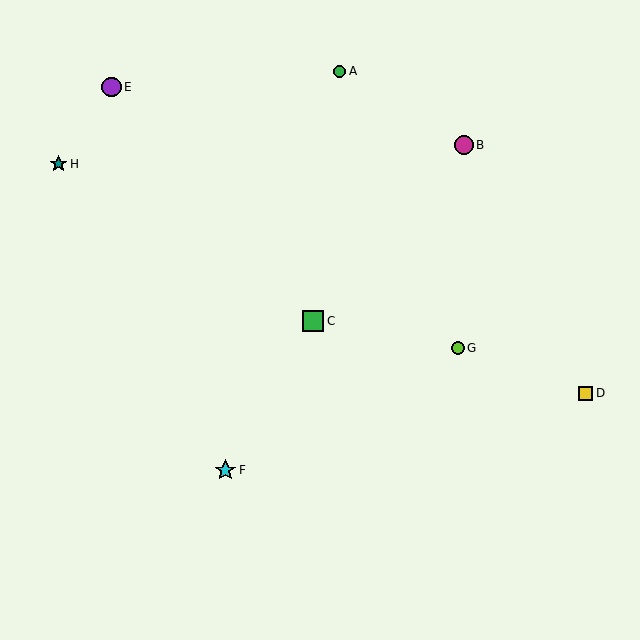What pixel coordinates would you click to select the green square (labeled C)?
Click at (313, 321) to select the green square C.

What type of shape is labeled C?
Shape C is a green square.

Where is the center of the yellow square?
The center of the yellow square is at (586, 393).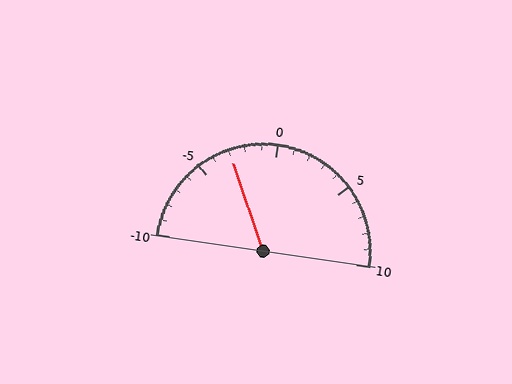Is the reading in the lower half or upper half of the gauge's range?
The reading is in the lower half of the range (-10 to 10).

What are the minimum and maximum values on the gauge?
The gauge ranges from -10 to 10.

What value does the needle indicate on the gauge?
The needle indicates approximately -3.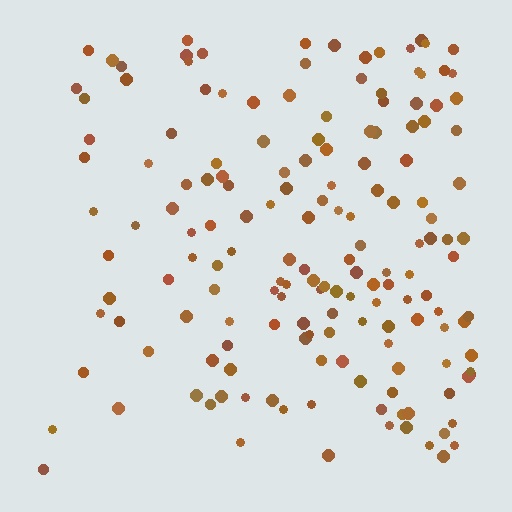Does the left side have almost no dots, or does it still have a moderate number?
Still a moderate number, just noticeably fewer than the right.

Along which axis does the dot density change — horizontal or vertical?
Horizontal.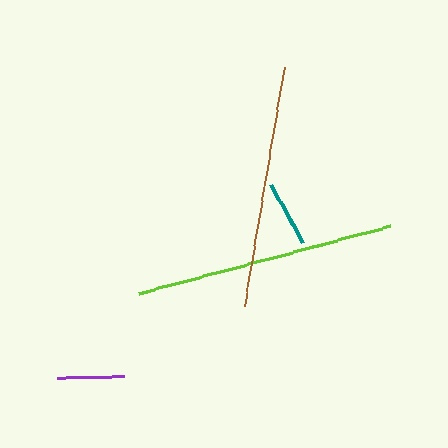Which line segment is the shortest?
The teal line is the shortest at approximately 67 pixels.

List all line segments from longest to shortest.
From longest to shortest: lime, brown, purple, teal.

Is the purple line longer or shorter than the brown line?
The brown line is longer than the purple line.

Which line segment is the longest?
The lime line is the longest at approximately 261 pixels.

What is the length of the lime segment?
The lime segment is approximately 261 pixels long.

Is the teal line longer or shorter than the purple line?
The purple line is longer than the teal line.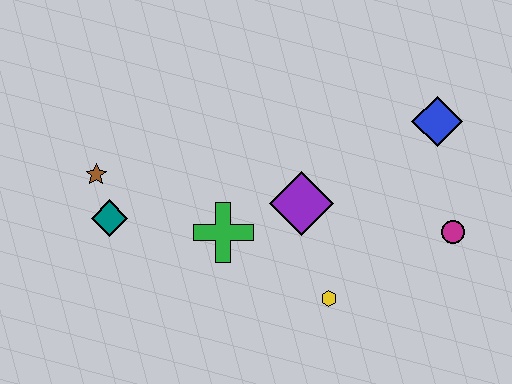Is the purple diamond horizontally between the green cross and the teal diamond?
No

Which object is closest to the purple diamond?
The green cross is closest to the purple diamond.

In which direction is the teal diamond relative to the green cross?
The teal diamond is to the left of the green cross.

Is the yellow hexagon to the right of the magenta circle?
No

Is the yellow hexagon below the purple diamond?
Yes